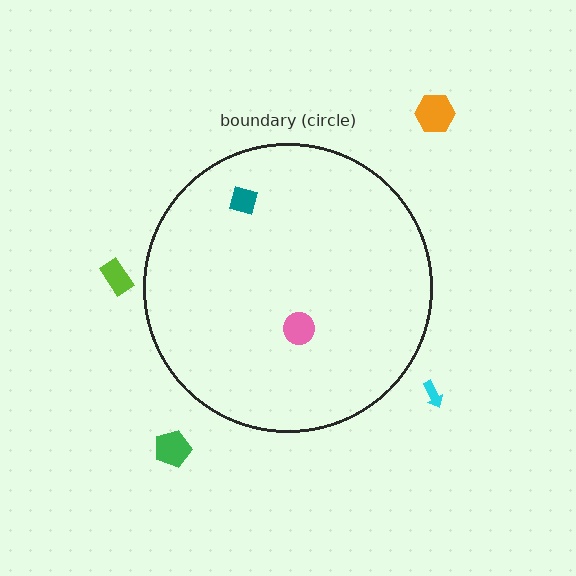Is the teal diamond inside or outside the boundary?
Inside.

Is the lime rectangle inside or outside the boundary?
Outside.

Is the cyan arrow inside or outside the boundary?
Outside.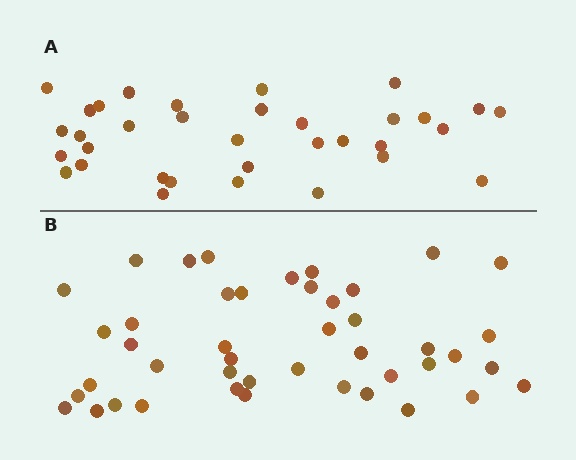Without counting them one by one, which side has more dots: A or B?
Region B (the bottom region) has more dots.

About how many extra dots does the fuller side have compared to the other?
Region B has roughly 10 or so more dots than region A.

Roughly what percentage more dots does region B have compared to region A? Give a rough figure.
About 30% more.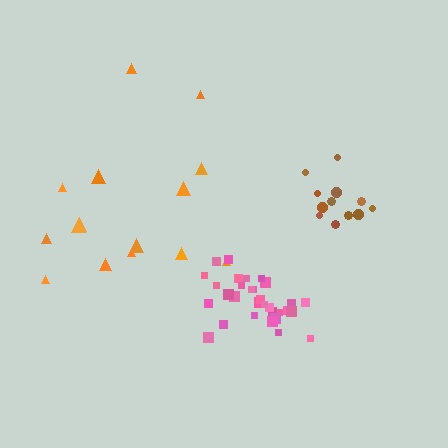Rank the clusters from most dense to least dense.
pink, brown, orange.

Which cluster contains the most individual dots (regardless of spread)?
Pink (31).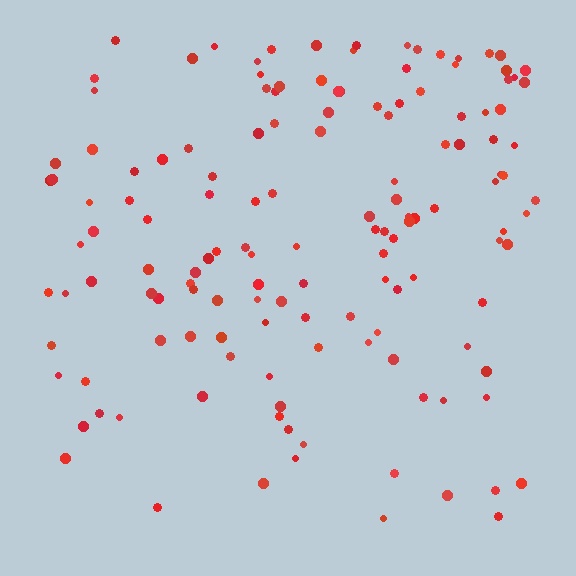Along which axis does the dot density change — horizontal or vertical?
Vertical.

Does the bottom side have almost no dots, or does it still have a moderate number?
Still a moderate number, just noticeably fewer than the top.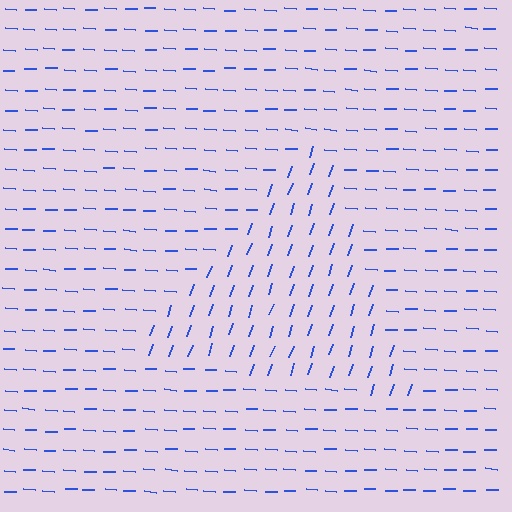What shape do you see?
I see a triangle.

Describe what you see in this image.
The image is filled with small blue line segments. A triangle region in the image has lines oriented differently from the surrounding lines, creating a visible texture boundary.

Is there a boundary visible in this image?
Yes, there is a texture boundary formed by a change in line orientation.